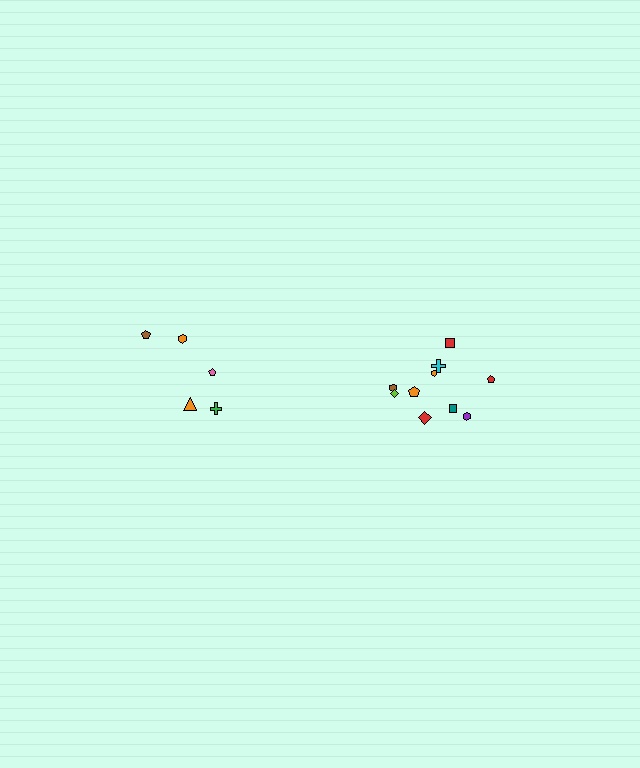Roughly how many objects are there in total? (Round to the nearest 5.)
Roughly 15 objects in total.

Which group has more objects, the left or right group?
The right group.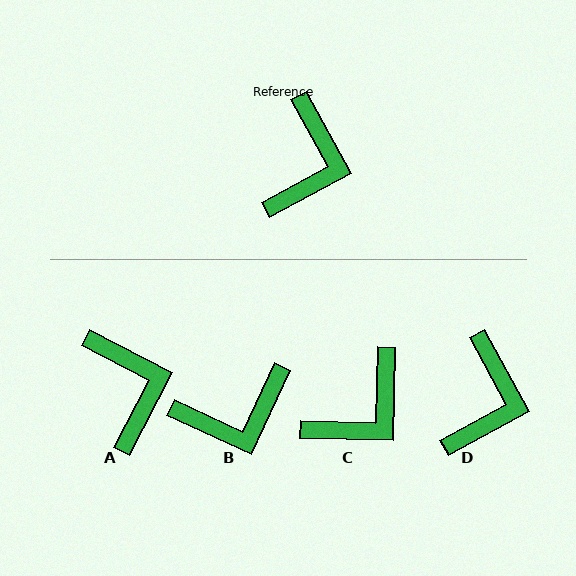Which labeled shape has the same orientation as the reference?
D.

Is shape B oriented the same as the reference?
No, it is off by about 54 degrees.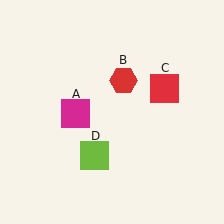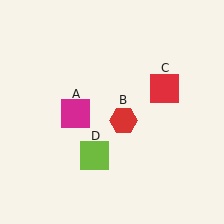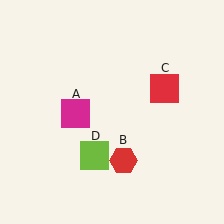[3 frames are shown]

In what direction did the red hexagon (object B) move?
The red hexagon (object B) moved down.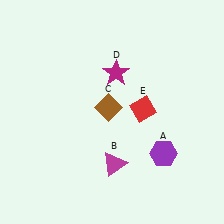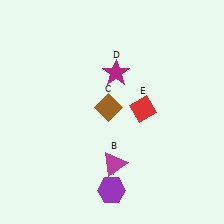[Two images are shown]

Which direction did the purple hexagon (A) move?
The purple hexagon (A) moved left.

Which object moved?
The purple hexagon (A) moved left.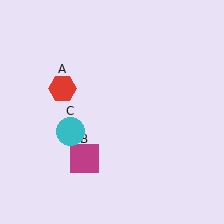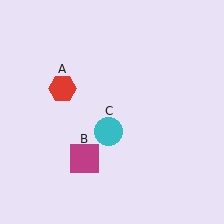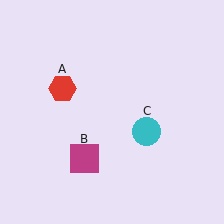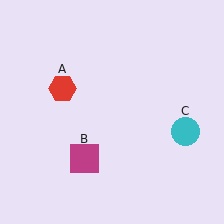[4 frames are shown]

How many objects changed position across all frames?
1 object changed position: cyan circle (object C).